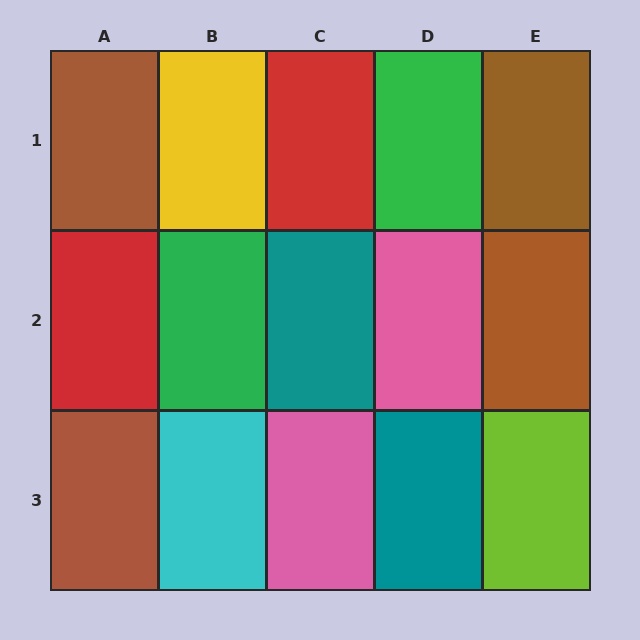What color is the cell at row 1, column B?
Yellow.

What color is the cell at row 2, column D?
Pink.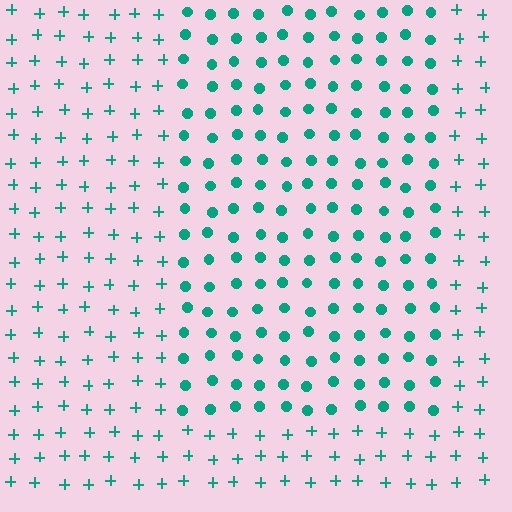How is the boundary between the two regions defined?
The boundary is defined by a change in element shape: circles inside vs. plus signs outside. All elements share the same color and spacing.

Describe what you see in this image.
The image is filled with small teal elements arranged in a uniform grid. A rectangle-shaped region contains circles, while the surrounding area contains plus signs. The boundary is defined purely by the change in element shape.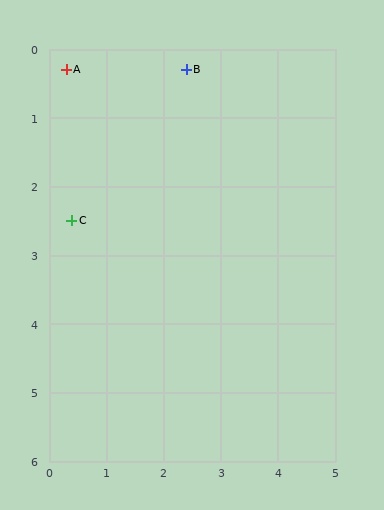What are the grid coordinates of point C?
Point C is at approximately (0.4, 2.5).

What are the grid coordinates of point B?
Point B is at approximately (2.4, 0.3).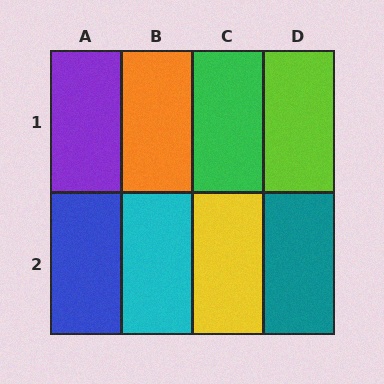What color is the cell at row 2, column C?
Yellow.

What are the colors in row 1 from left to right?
Purple, orange, green, lime.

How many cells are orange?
1 cell is orange.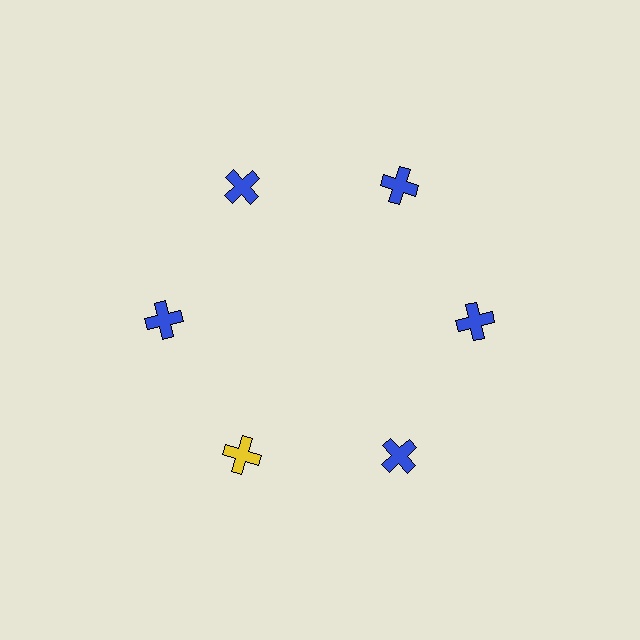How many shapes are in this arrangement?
There are 6 shapes arranged in a ring pattern.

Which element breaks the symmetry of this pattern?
The yellow cross at roughly the 7 o'clock position breaks the symmetry. All other shapes are blue crosses.